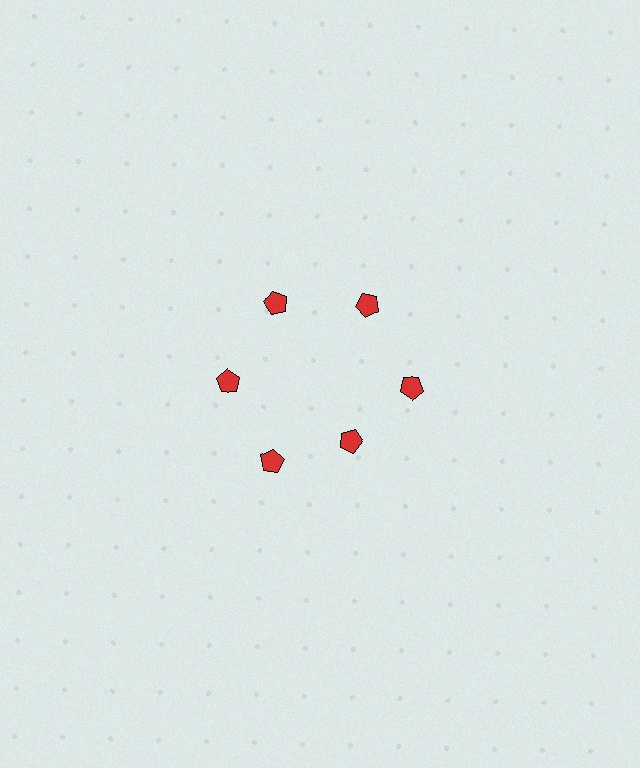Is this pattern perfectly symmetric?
No. The 6 red pentagons are arranged in a ring, but one element near the 5 o'clock position is pulled inward toward the center, breaking the 6-fold rotational symmetry.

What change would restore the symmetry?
The symmetry would be restored by moving it outward, back onto the ring so that all 6 pentagons sit at equal angles and equal distance from the center.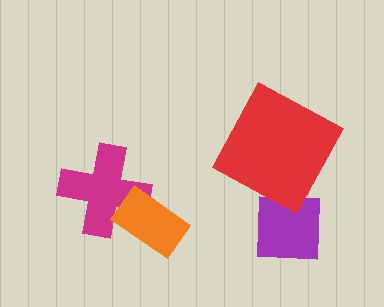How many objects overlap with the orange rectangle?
1 object overlaps with the orange rectangle.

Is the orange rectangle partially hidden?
No, no other shape covers it.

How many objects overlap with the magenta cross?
1 object overlaps with the magenta cross.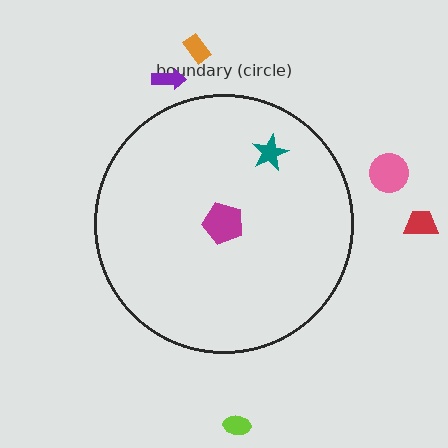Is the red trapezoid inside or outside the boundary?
Outside.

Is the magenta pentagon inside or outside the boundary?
Inside.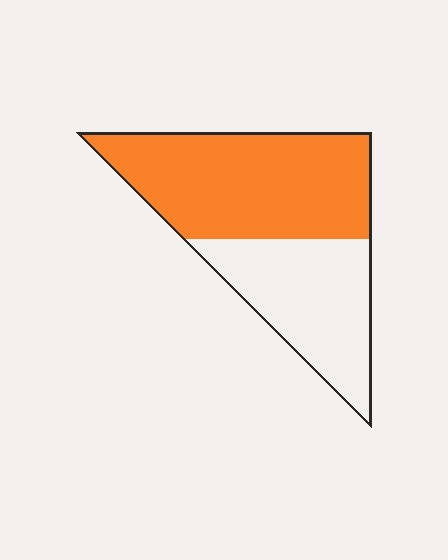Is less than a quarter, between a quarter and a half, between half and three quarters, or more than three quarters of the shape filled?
Between half and three quarters.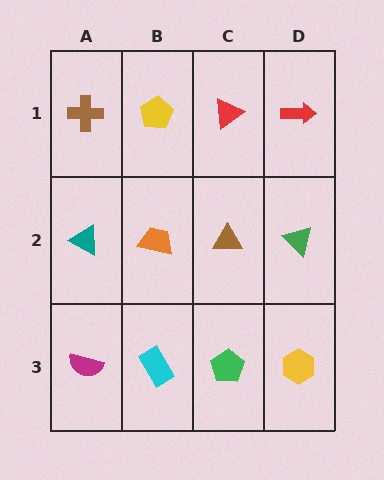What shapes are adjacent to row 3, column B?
An orange trapezoid (row 2, column B), a magenta semicircle (row 3, column A), a green pentagon (row 3, column C).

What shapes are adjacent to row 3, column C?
A brown triangle (row 2, column C), a cyan rectangle (row 3, column B), a yellow hexagon (row 3, column D).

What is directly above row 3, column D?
A green triangle.